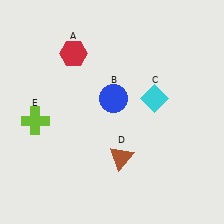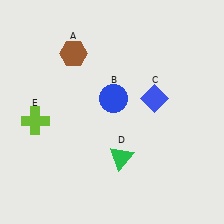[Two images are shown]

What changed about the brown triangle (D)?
In Image 1, D is brown. In Image 2, it changed to green.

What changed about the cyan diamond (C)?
In Image 1, C is cyan. In Image 2, it changed to blue.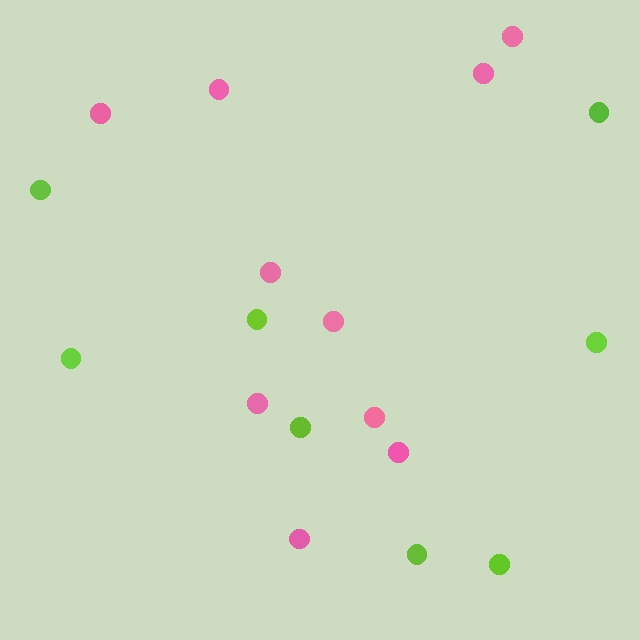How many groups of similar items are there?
There are 2 groups: one group of pink circles (10) and one group of lime circles (8).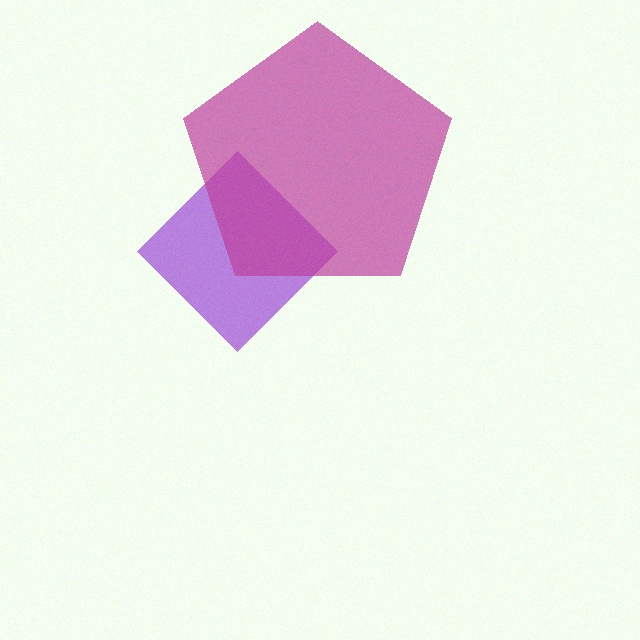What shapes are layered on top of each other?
The layered shapes are: a purple diamond, a magenta pentagon.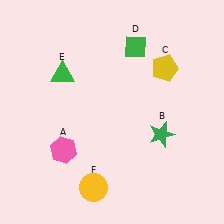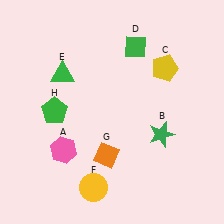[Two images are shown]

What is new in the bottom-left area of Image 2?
An orange diamond (G) was added in the bottom-left area of Image 2.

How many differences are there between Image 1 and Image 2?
There are 2 differences between the two images.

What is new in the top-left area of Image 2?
A green pentagon (H) was added in the top-left area of Image 2.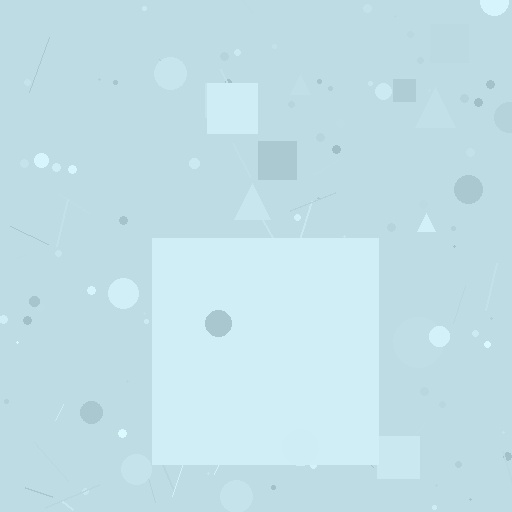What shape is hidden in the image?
A square is hidden in the image.